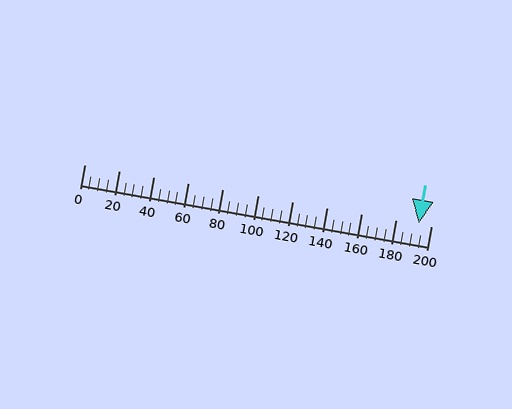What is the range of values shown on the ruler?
The ruler shows values from 0 to 200.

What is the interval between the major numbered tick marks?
The major tick marks are spaced 20 units apart.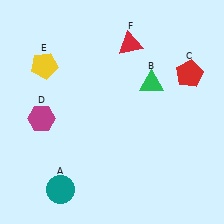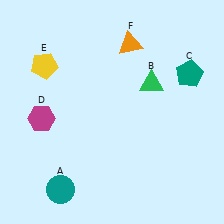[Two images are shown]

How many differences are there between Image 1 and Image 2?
There are 2 differences between the two images.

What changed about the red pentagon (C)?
In Image 1, C is red. In Image 2, it changed to teal.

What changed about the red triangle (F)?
In Image 1, F is red. In Image 2, it changed to orange.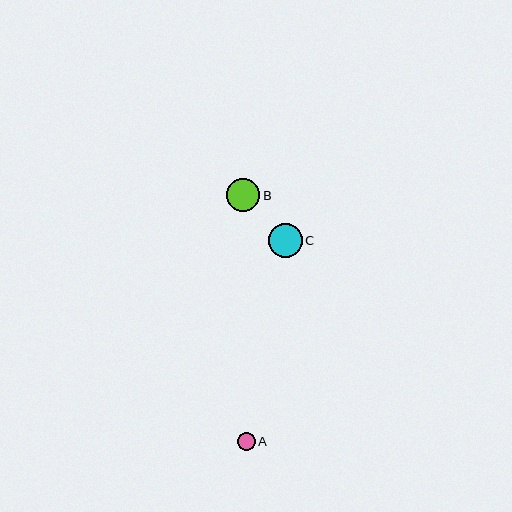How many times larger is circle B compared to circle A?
Circle B is approximately 1.9 times the size of circle A.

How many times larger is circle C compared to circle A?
Circle C is approximately 1.9 times the size of circle A.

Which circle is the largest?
Circle C is the largest with a size of approximately 33 pixels.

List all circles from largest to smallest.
From largest to smallest: C, B, A.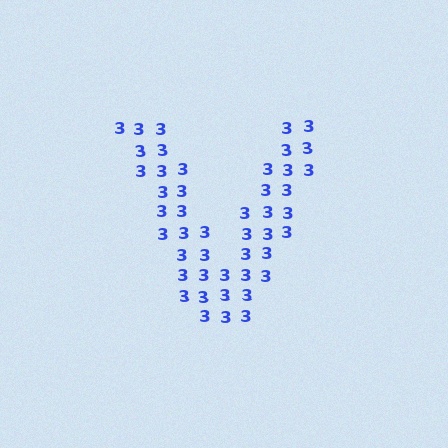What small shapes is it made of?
It is made of small digit 3's.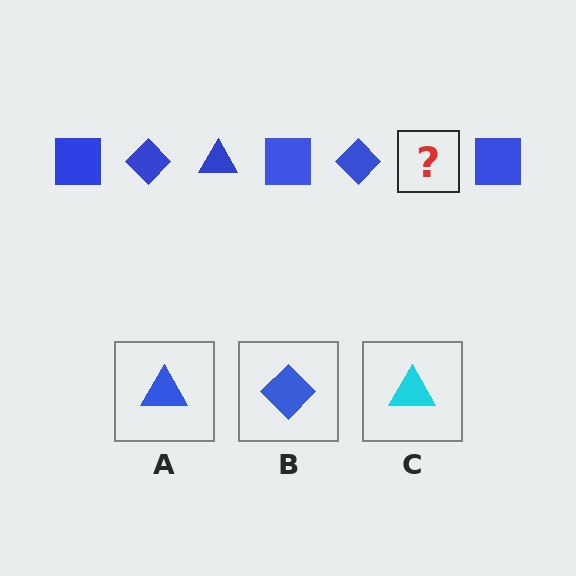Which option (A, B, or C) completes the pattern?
A.